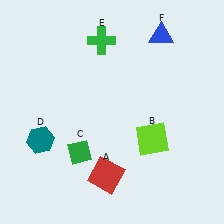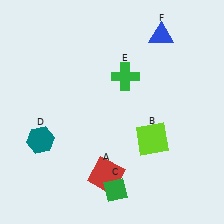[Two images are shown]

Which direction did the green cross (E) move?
The green cross (E) moved down.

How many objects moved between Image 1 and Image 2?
2 objects moved between the two images.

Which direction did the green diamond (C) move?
The green diamond (C) moved down.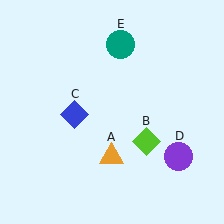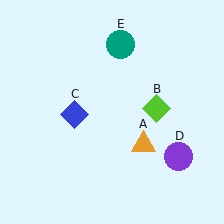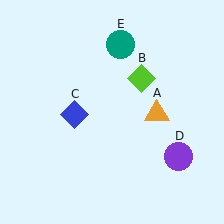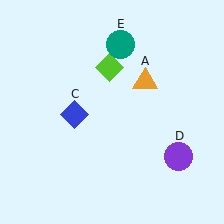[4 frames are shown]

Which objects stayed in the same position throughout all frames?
Blue diamond (object C) and purple circle (object D) and teal circle (object E) remained stationary.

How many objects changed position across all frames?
2 objects changed position: orange triangle (object A), lime diamond (object B).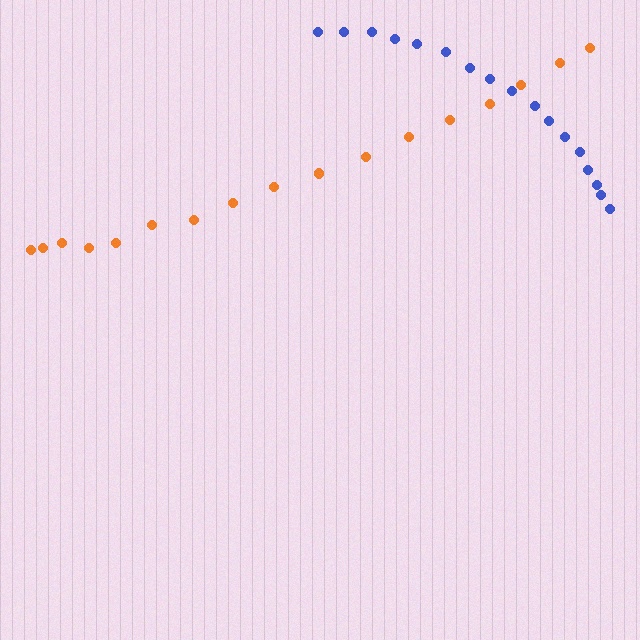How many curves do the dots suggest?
There are 2 distinct paths.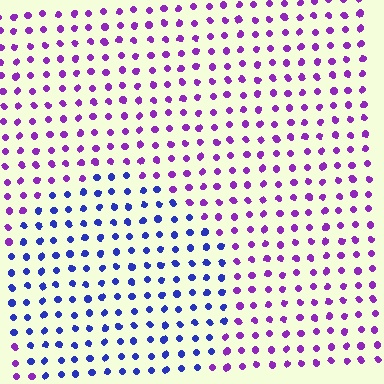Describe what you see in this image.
The image is filled with small purple elements in a uniform arrangement. A circle-shaped region is visible where the elements are tinted to a slightly different hue, forming a subtle color boundary.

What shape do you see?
I see a circle.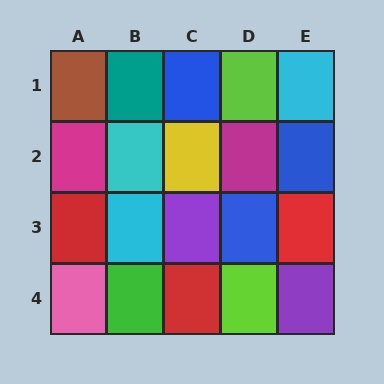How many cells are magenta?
2 cells are magenta.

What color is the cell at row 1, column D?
Lime.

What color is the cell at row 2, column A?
Magenta.